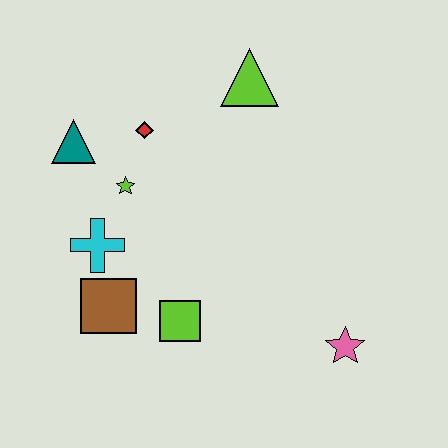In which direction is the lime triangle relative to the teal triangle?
The lime triangle is to the right of the teal triangle.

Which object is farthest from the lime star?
The pink star is farthest from the lime star.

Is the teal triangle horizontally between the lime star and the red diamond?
No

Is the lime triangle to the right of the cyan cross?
Yes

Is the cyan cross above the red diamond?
No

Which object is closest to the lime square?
The brown square is closest to the lime square.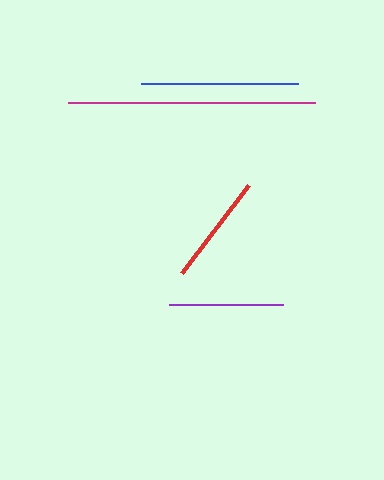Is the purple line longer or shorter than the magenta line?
The magenta line is longer than the purple line.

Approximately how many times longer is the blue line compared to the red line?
The blue line is approximately 1.4 times the length of the red line.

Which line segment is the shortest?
The red line is the shortest at approximately 111 pixels.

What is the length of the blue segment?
The blue segment is approximately 156 pixels long.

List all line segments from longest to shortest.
From longest to shortest: magenta, blue, purple, red.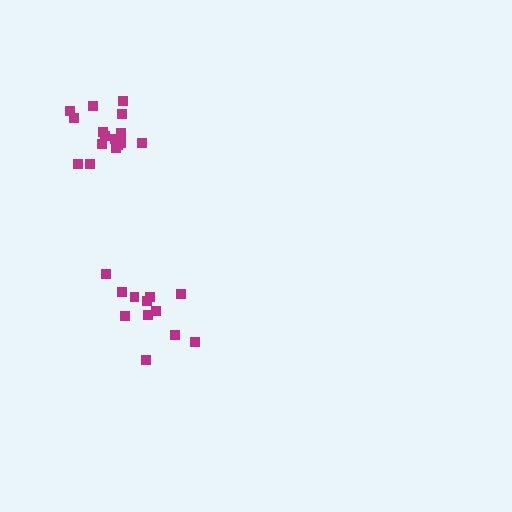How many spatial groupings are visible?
There are 2 spatial groupings.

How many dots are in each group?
Group 1: 12 dots, Group 2: 16 dots (28 total).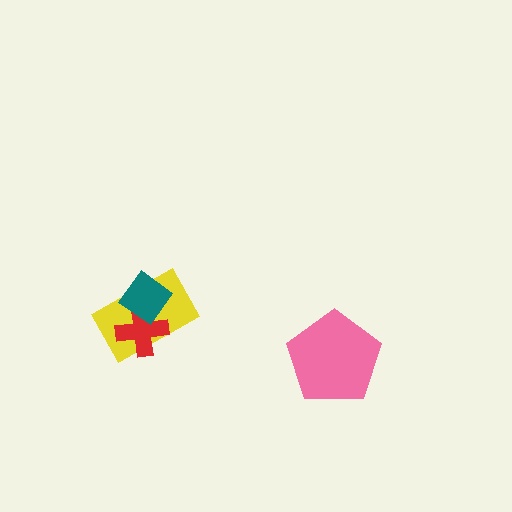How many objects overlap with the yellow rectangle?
2 objects overlap with the yellow rectangle.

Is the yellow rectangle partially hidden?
Yes, it is partially covered by another shape.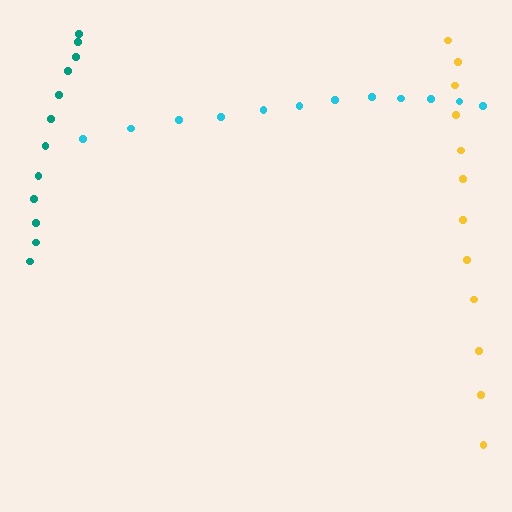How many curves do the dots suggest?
There are 3 distinct paths.